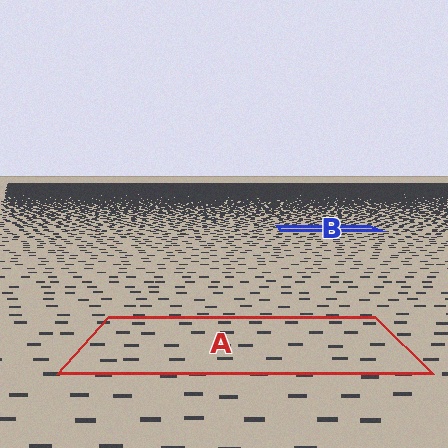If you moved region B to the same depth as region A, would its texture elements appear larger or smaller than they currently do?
They would appear larger. At a closer depth, the same texture elements are projected at a bigger on-screen size.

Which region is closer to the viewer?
Region A is closer. The texture elements there are larger and more spread out.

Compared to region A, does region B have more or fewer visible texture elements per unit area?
Region B has more texture elements per unit area — they are packed more densely because it is farther away.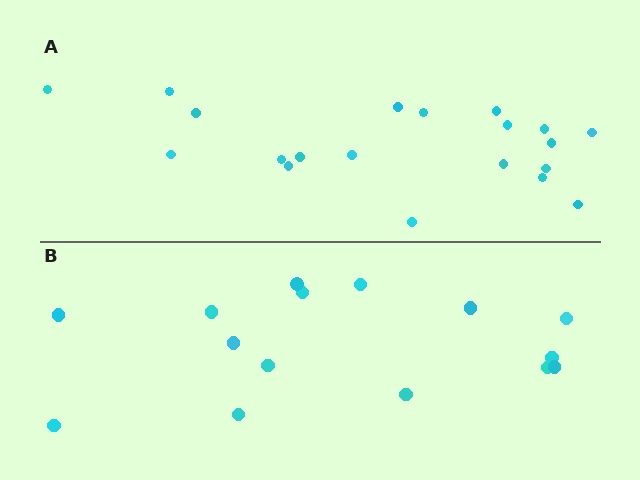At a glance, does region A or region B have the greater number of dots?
Region A (the top region) has more dots.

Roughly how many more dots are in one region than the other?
Region A has about 5 more dots than region B.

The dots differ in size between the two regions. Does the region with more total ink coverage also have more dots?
No. Region B has more total ink coverage because its dots are larger, but region A actually contains more individual dots. Total area can be misleading — the number of items is what matters here.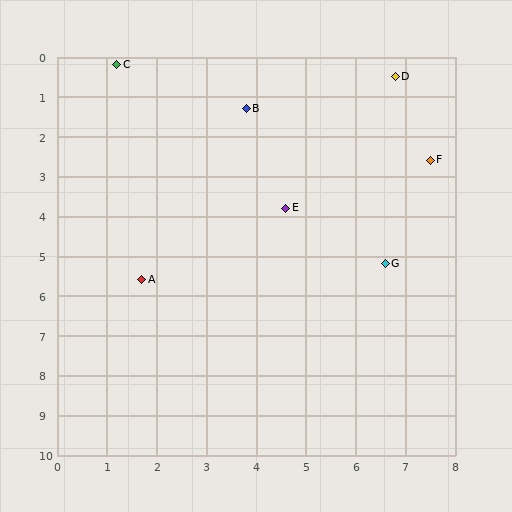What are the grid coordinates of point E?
Point E is at approximately (4.6, 3.8).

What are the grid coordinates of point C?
Point C is at approximately (1.2, 0.2).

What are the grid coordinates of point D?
Point D is at approximately (6.8, 0.5).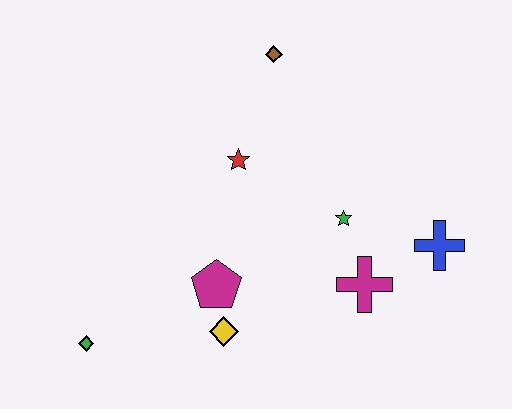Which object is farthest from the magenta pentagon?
The brown diamond is farthest from the magenta pentagon.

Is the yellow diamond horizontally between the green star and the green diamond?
Yes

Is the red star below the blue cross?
No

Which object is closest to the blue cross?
The magenta cross is closest to the blue cross.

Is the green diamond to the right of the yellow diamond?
No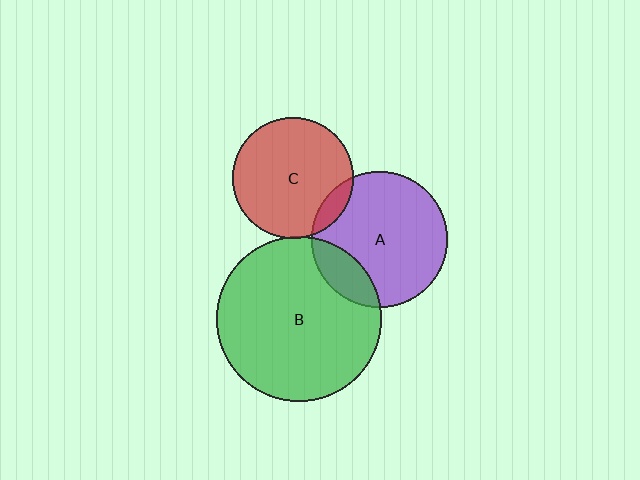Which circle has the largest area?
Circle B (green).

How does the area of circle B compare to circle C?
Approximately 1.9 times.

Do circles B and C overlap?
Yes.